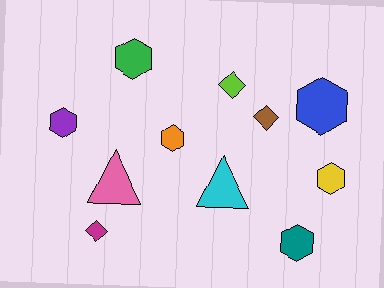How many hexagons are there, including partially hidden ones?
There are 6 hexagons.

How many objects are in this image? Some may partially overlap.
There are 11 objects.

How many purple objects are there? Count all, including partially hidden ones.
There is 1 purple object.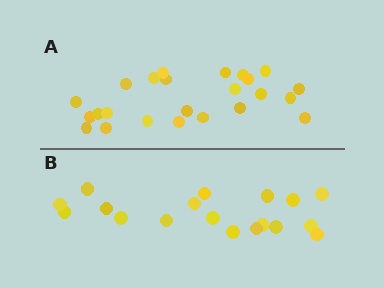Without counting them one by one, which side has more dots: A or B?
Region A (the top region) has more dots.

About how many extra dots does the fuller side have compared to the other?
Region A has about 6 more dots than region B.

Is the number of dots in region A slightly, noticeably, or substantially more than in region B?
Region A has noticeably more, but not dramatically so. The ratio is roughly 1.3 to 1.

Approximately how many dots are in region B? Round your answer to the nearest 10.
About 20 dots. (The exact count is 18, which rounds to 20.)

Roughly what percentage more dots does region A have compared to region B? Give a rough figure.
About 35% more.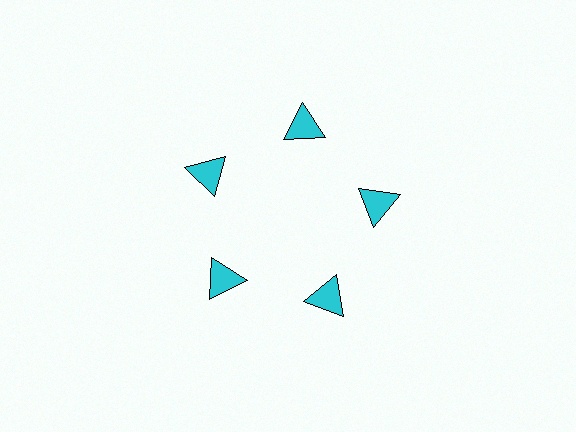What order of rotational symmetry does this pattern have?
This pattern has 5-fold rotational symmetry.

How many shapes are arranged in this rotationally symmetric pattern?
There are 5 shapes, arranged in 5 groups of 1.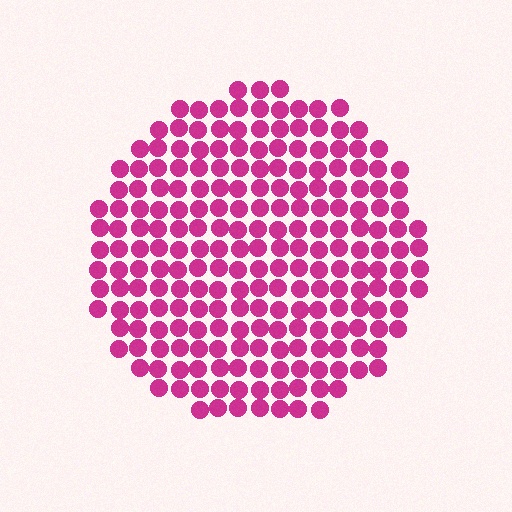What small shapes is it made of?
It is made of small circles.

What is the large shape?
The large shape is a circle.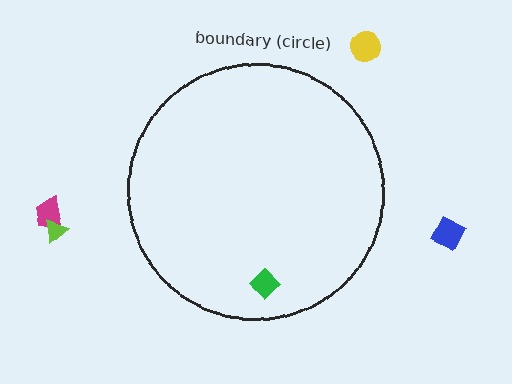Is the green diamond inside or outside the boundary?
Inside.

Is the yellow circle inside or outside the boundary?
Outside.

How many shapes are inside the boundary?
1 inside, 4 outside.